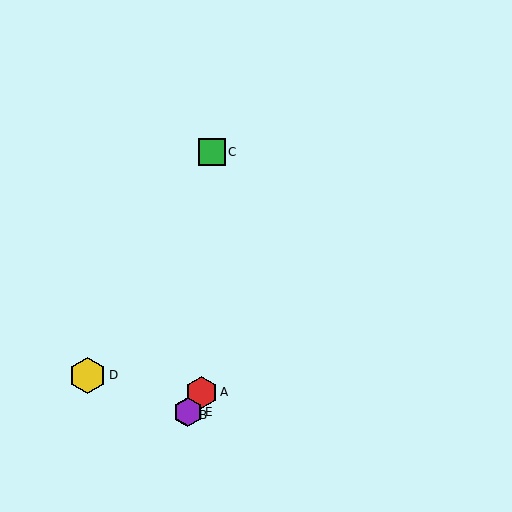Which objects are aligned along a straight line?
Objects A, B, E are aligned along a straight line.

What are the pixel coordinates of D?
Object D is at (88, 375).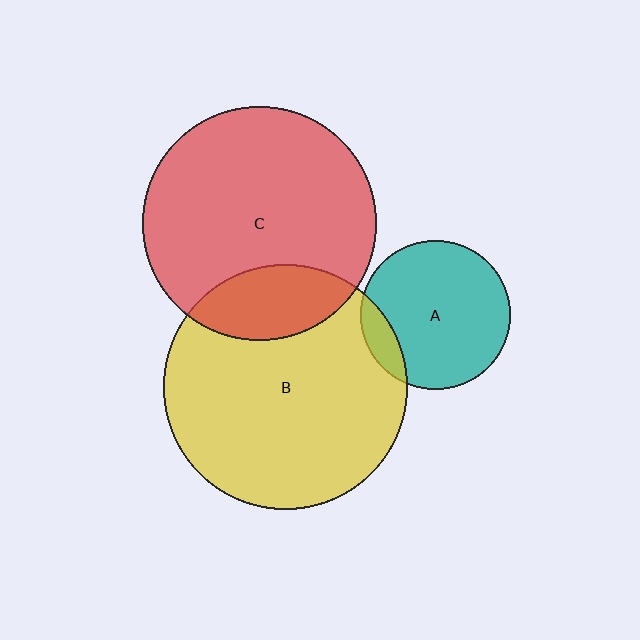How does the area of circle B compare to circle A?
Approximately 2.7 times.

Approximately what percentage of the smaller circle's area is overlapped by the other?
Approximately 20%.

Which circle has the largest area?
Circle B (yellow).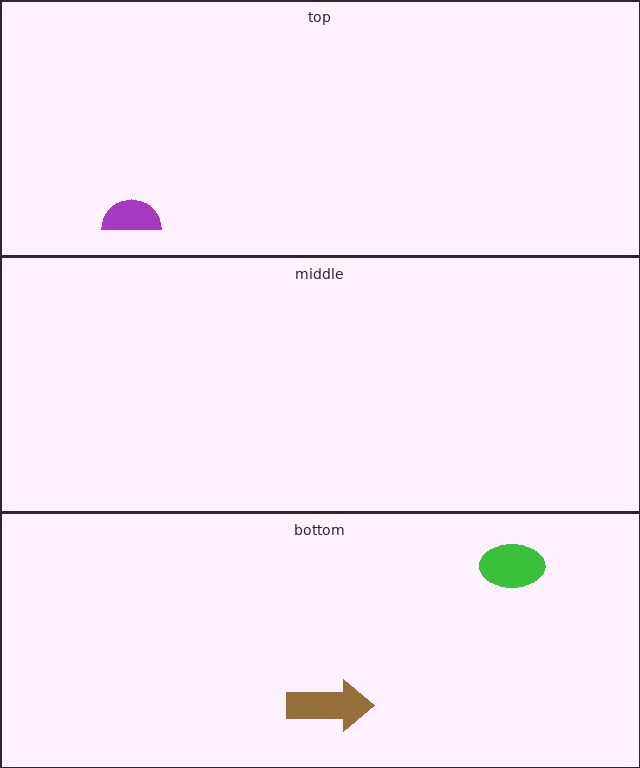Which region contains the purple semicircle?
The top region.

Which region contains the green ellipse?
The bottom region.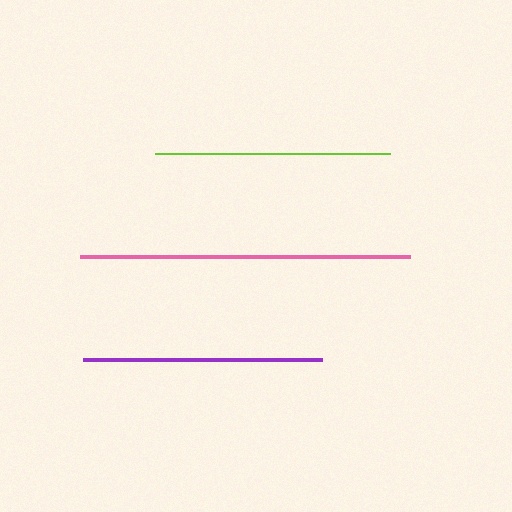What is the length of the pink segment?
The pink segment is approximately 330 pixels long.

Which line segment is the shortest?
The lime line is the shortest at approximately 235 pixels.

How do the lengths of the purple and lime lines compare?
The purple and lime lines are approximately the same length.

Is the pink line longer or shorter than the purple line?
The pink line is longer than the purple line.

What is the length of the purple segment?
The purple segment is approximately 239 pixels long.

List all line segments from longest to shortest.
From longest to shortest: pink, purple, lime.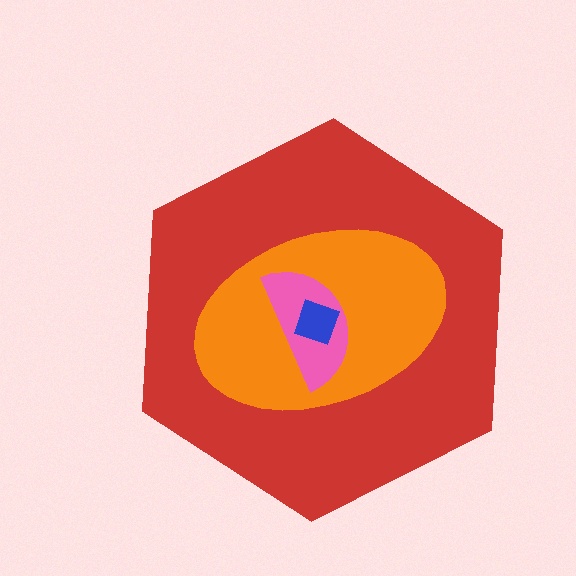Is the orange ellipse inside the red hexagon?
Yes.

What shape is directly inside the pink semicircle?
The blue square.